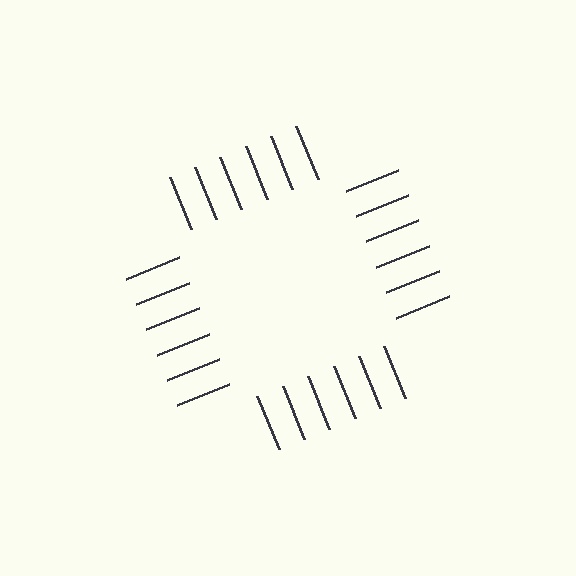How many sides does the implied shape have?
4 sides — the line-ends trace a square.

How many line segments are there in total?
24 — 6 along each of the 4 edges.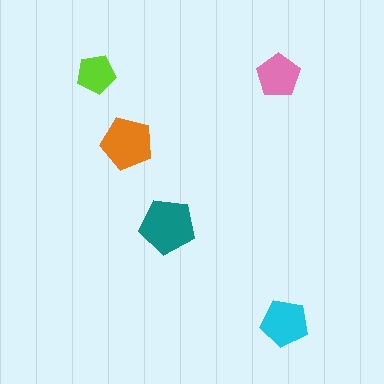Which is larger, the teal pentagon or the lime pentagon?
The teal one.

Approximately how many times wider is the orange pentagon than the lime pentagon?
About 1.5 times wider.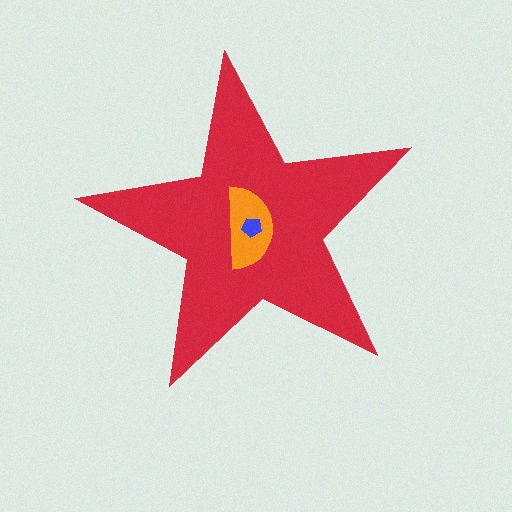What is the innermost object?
The blue pentagon.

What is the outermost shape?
The red star.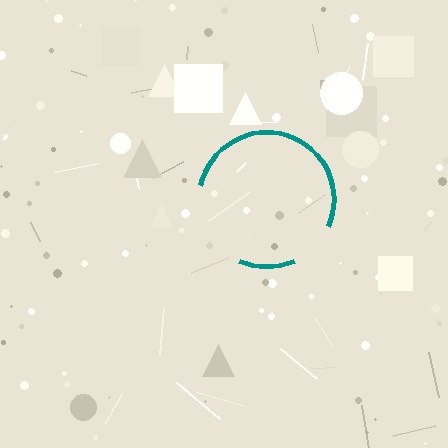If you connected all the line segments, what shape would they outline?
They would outline a circle.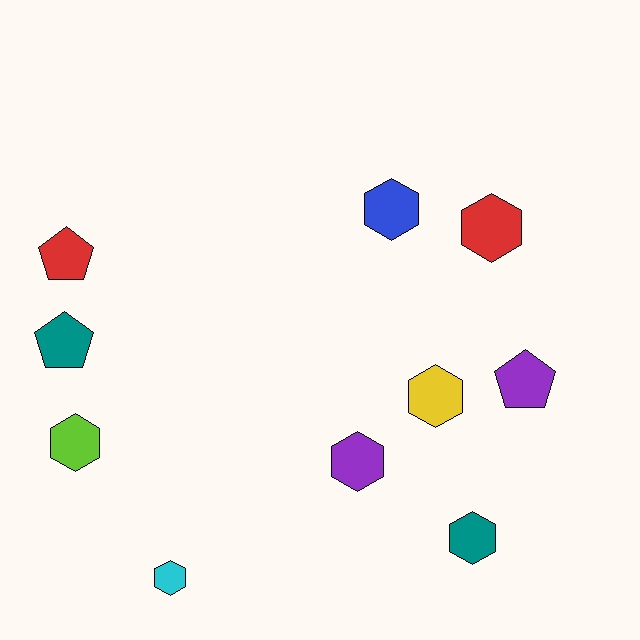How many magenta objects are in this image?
There are no magenta objects.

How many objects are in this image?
There are 10 objects.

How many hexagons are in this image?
There are 7 hexagons.